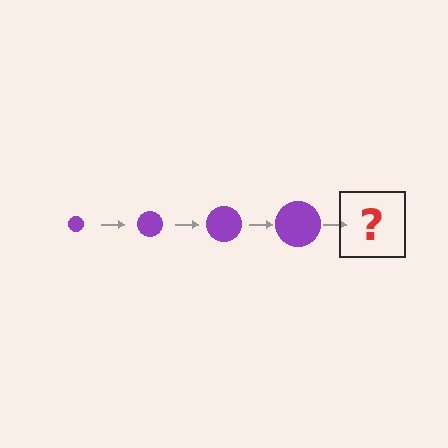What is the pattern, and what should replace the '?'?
The pattern is that the circle gets progressively larger each step. The '?' should be a purple circle, larger than the previous one.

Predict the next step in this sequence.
The next step is a purple circle, larger than the previous one.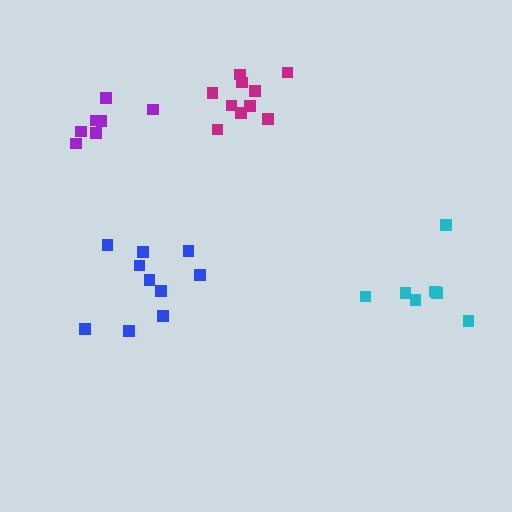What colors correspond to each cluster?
The clusters are colored: magenta, purple, cyan, blue.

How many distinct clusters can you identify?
There are 4 distinct clusters.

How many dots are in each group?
Group 1: 10 dots, Group 2: 7 dots, Group 3: 7 dots, Group 4: 10 dots (34 total).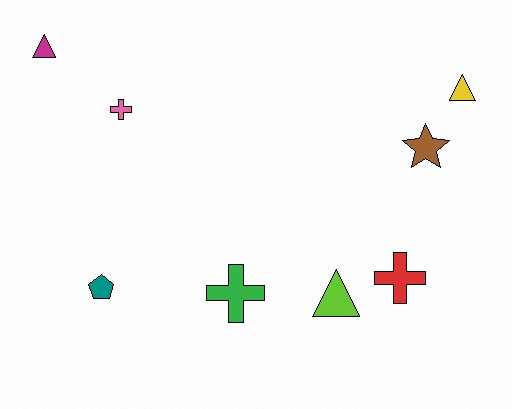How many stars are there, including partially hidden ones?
There is 1 star.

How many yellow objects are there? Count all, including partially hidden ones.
There is 1 yellow object.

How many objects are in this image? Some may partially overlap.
There are 8 objects.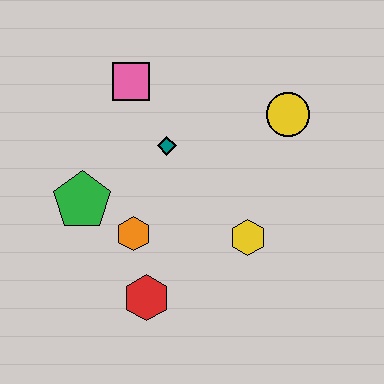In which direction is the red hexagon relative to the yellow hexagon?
The red hexagon is to the left of the yellow hexagon.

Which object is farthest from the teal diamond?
The red hexagon is farthest from the teal diamond.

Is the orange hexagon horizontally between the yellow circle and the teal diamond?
No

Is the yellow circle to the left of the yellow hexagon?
No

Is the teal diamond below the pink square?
Yes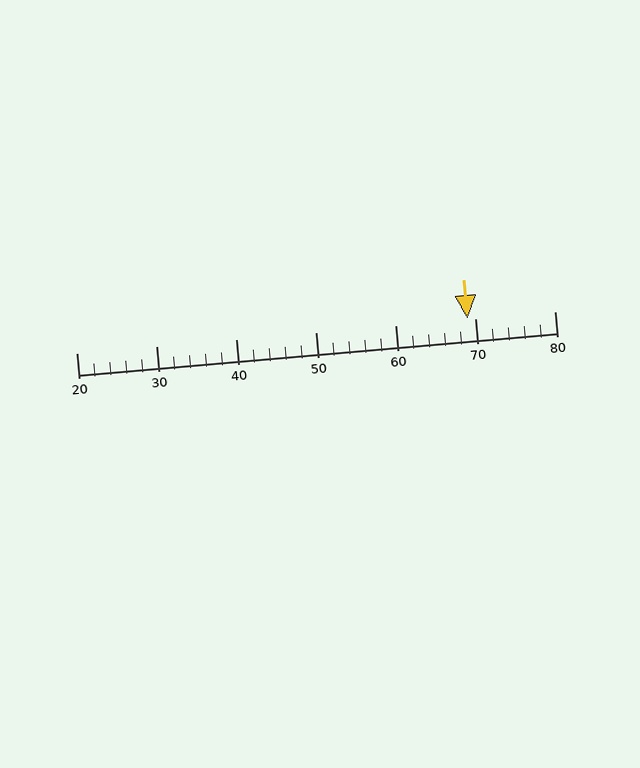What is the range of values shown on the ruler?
The ruler shows values from 20 to 80.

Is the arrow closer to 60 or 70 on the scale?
The arrow is closer to 70.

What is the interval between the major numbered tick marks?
The major tick marks are spaced 10 units apart.